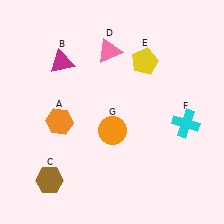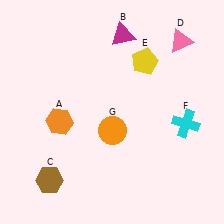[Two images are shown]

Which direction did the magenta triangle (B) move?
The magenta triangle (B) moved right.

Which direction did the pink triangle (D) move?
The pink triangle (D) moved right.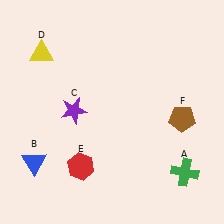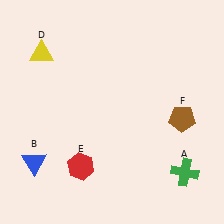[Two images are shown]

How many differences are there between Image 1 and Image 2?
There is 1 difference between the two images.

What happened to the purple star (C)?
The purple star (C) was removed in Image 2. It was in the top-left area of Image 1.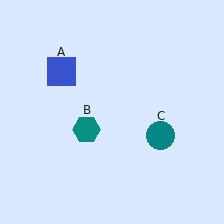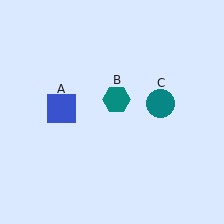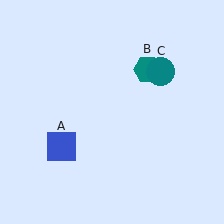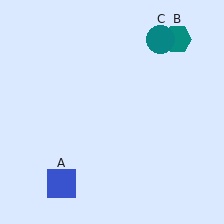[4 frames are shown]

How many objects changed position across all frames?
3 objects changed position: blue square (object A), teal hexagon (object B), teal circle (object C).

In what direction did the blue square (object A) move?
The blue square (object A) moved down.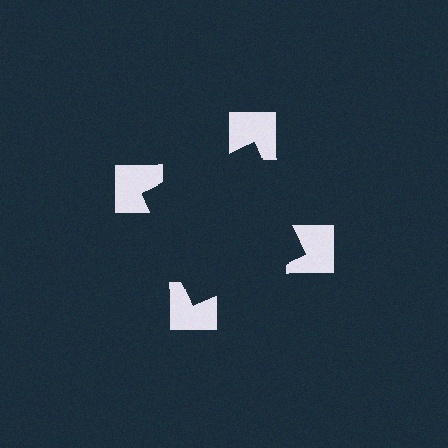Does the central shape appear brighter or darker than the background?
It typically appears slightly darker than the background, even though no actual brightness change is drawn.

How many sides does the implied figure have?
4 sides.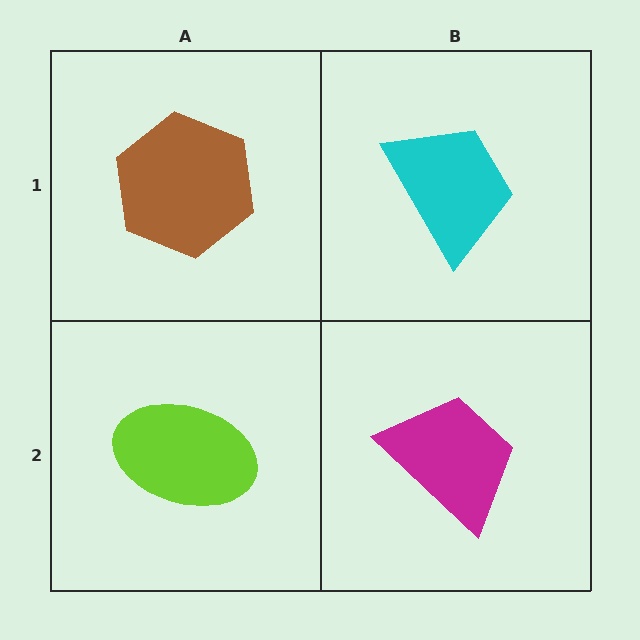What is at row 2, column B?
A magenta trapezoid.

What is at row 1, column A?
A brown hexagon.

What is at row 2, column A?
A lime ellipse.